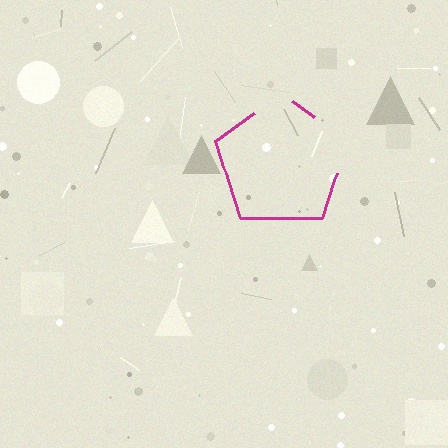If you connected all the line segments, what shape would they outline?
They would outline a pentagon.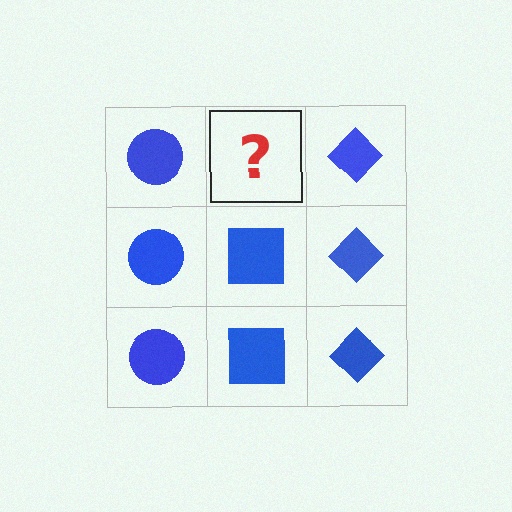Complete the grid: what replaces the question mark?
The question mark should be replaced with a blue square.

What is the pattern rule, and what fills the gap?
The rule is that each column has a consistent shape. The gap should be filled with a blue square.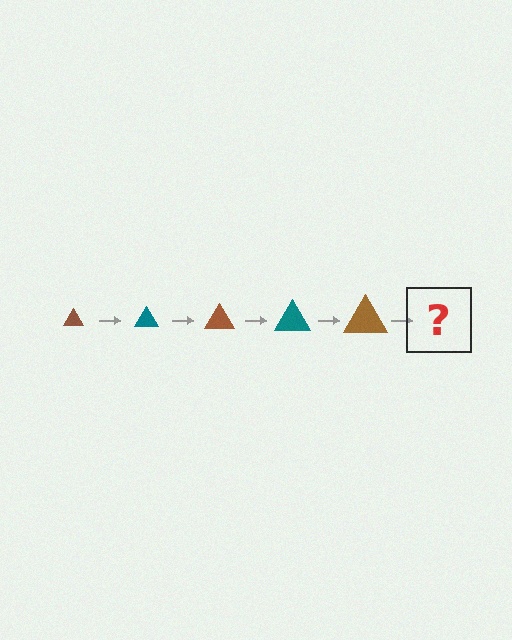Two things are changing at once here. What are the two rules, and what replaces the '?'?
The two rules are that the triangle grows larger each step and the color cycles through brown and teal. The '?' should be a teal triangle, larger than the previous one.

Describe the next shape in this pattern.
It should be a teal triangle, larger than the previous one.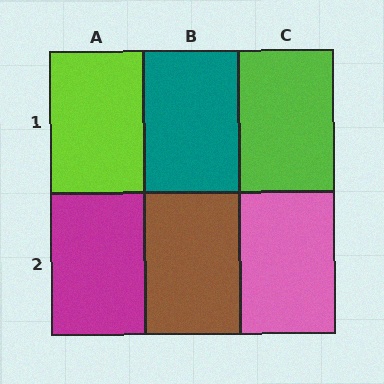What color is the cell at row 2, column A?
Magenta.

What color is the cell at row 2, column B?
Brown.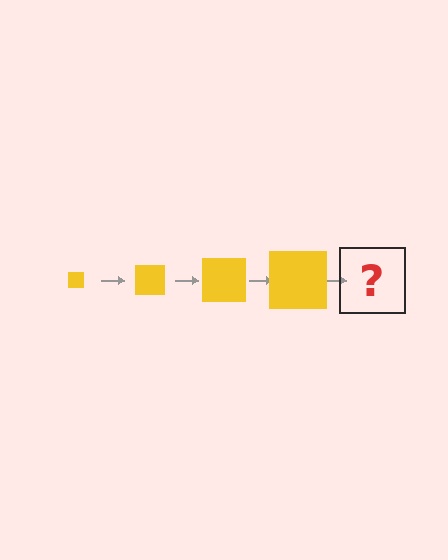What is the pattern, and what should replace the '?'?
The pattern is that the square gets progressively larger each step. The '?' should be a yellow square, larger than the previous one.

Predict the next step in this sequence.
The next step is a yellow square, larger than the previous one.